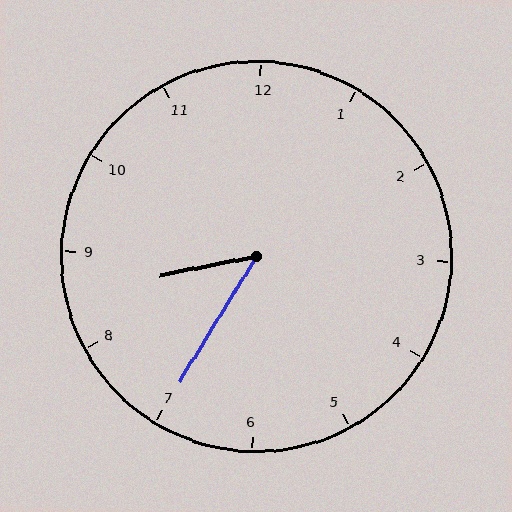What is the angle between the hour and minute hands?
Approximately 48 degrees.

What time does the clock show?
8:35.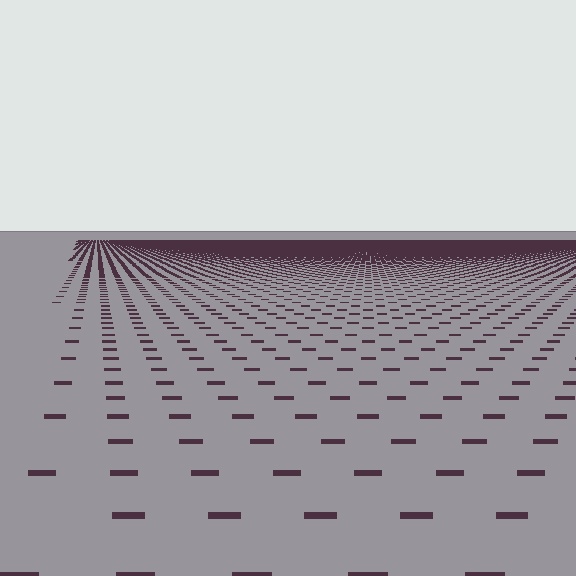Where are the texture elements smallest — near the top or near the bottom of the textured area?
Near the top.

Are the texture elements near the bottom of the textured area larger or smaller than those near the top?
Larger. Near the bottom, elements are closer to the viewer and appear at a bigger on-screen size.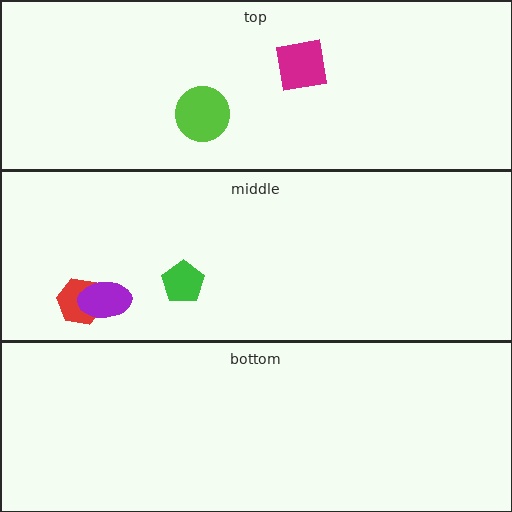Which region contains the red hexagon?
The middle region.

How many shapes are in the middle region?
3.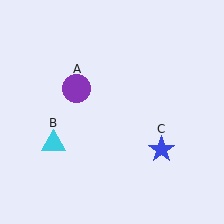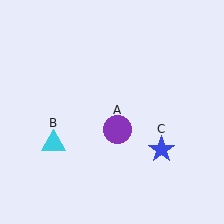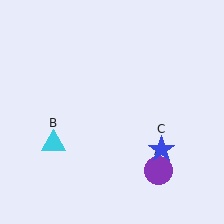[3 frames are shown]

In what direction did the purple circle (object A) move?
The purple circle (object A) moved down and to the right.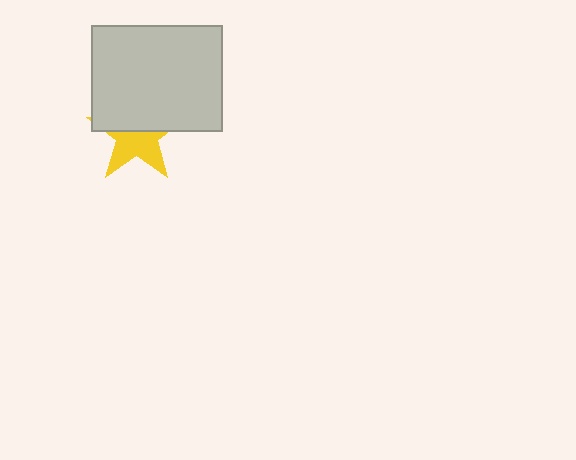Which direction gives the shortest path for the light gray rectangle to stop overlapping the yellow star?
Moving up gives the shortest separation.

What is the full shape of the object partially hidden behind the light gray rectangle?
The partially hidden object is a yellow star.